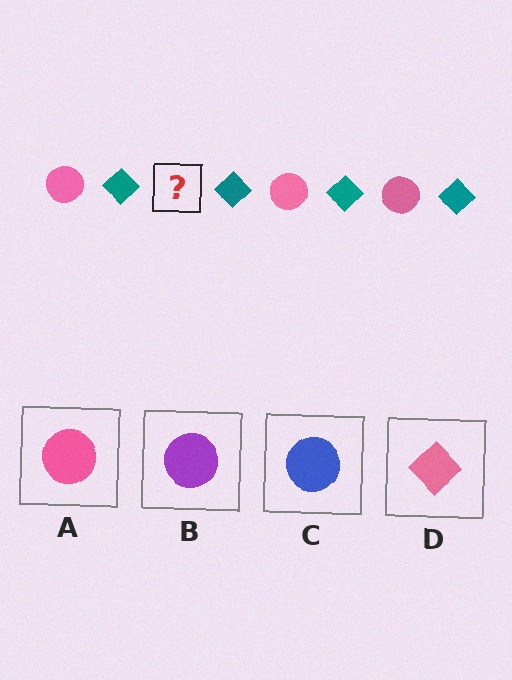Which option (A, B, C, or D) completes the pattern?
A.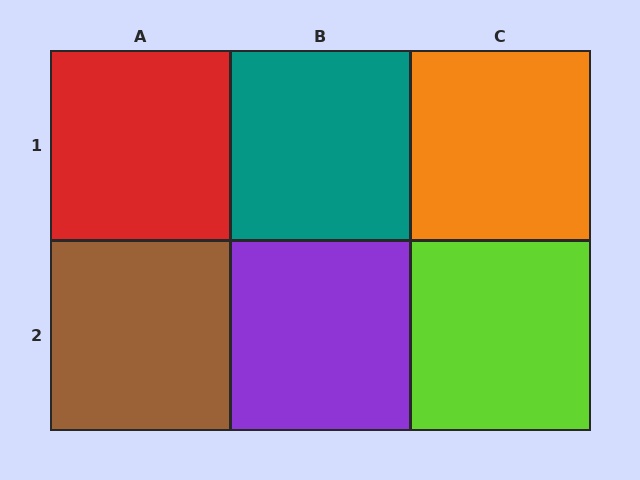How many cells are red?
1 cell is red.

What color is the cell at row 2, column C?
Lime.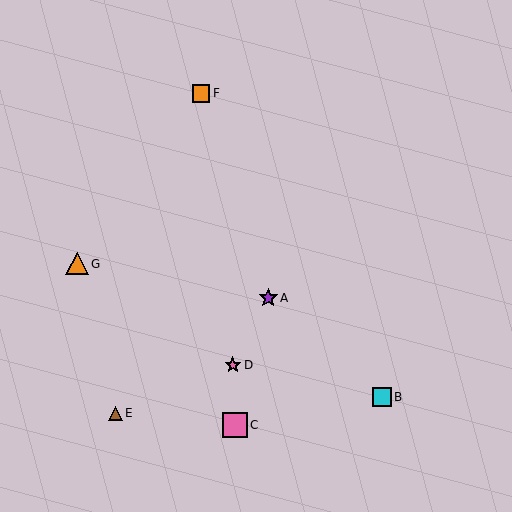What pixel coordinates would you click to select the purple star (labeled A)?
Click at (268, 298) to select the purple star A.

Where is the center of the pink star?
The center of the pink star is at (233, 365).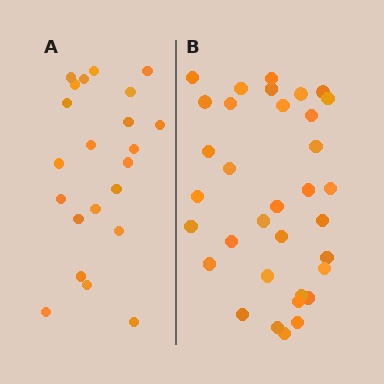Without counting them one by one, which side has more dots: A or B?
Region B (the right region) has more dots.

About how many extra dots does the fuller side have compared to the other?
Region B has roughly 12 or so more dots than region A.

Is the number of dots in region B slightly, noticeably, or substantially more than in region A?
Region B has substantially more. The ratio is roughly 1.5 to 1.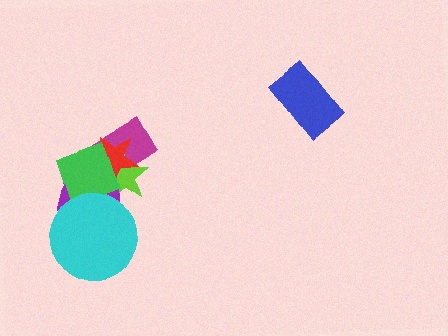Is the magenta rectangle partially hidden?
Yes, it is partially covered by another shape.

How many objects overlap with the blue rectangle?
0 objects overlap with the blue rectangle.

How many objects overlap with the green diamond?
5 objects overlap with the green diamond.